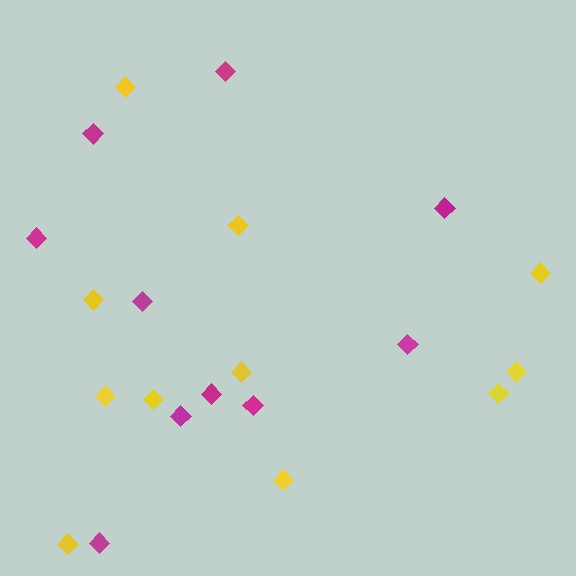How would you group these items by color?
There are 2 groups: one group of magenta diamonds (10) and one group of yellow diamonds (11).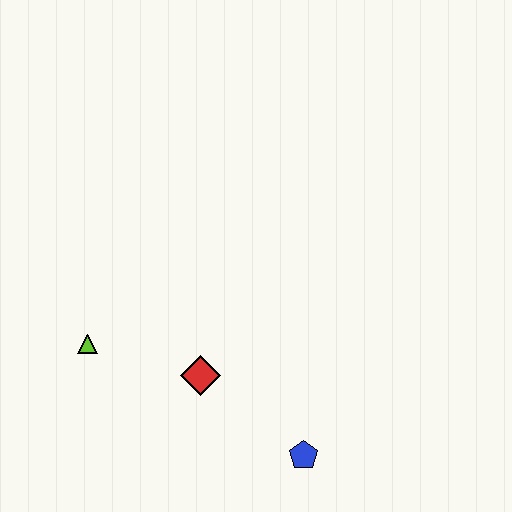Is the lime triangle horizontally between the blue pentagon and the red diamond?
No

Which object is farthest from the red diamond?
The blue pentagon is farthest from the red diamond.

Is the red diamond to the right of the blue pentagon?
No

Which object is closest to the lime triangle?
The red diamond is closest to the lime triangle.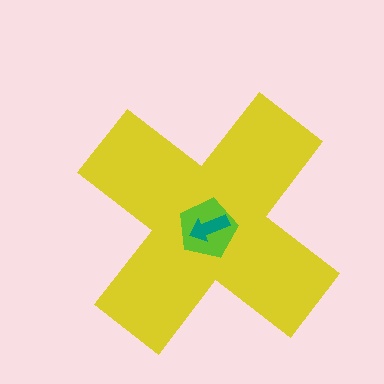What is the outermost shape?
The yellow cross.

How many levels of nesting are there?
3.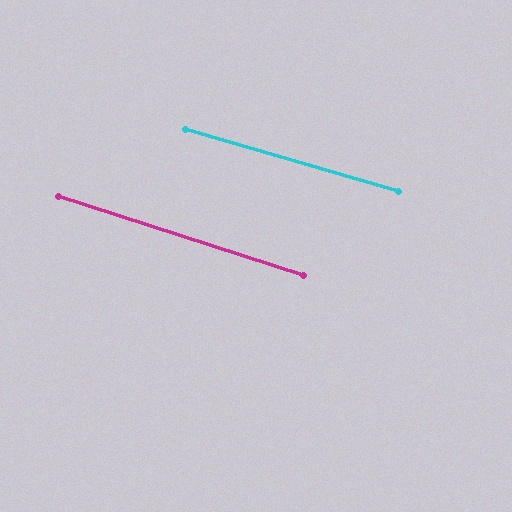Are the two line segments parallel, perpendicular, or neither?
Parallel — their directions differ by only 1.6°.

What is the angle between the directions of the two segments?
Approximately 2 degrees.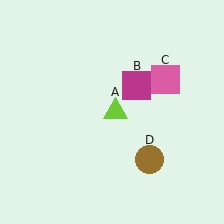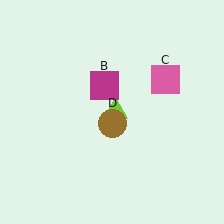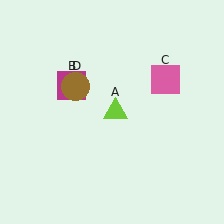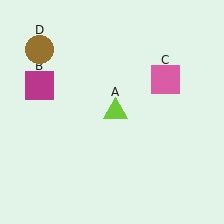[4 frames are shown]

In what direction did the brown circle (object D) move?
The brown circle (object D) moved up and to the left.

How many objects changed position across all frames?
2 objects changed position: magenta square (object B), brown circle (object D).